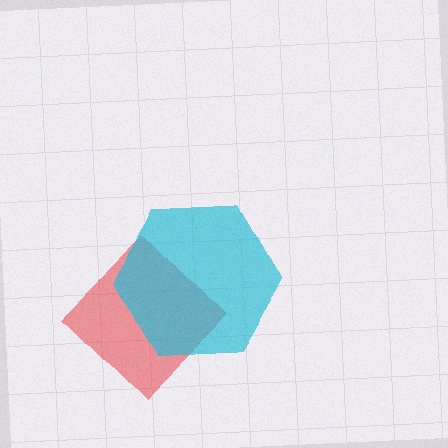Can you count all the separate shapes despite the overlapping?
Yes, there are 2 separate shapes.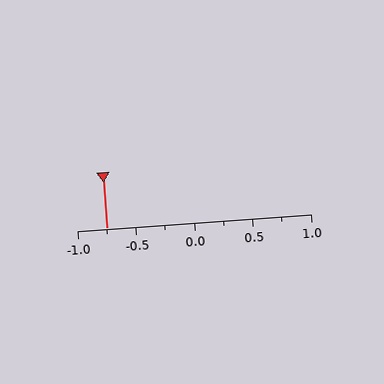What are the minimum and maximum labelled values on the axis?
The axis runs from -1.0 to 1.0.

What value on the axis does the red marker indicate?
The marker indicates approximately -0.75.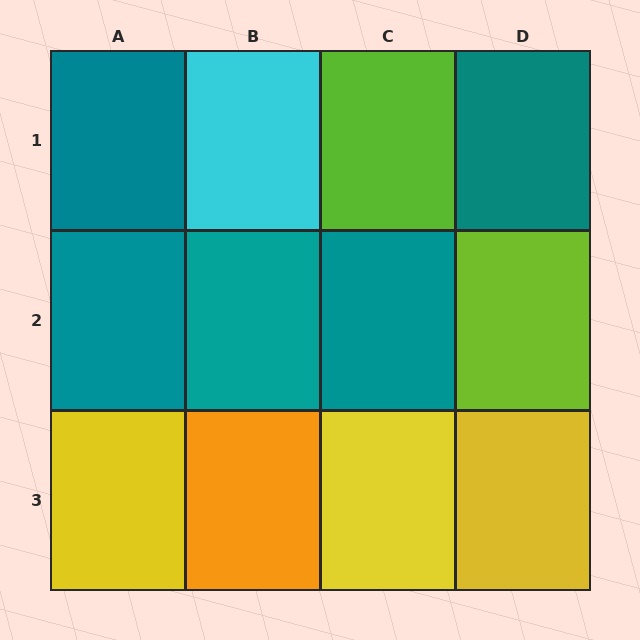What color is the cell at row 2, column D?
Lime.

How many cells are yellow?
3 cells are yellow.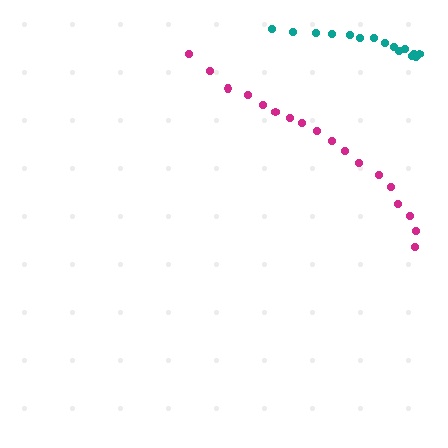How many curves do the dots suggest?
There are 2 distinct paths.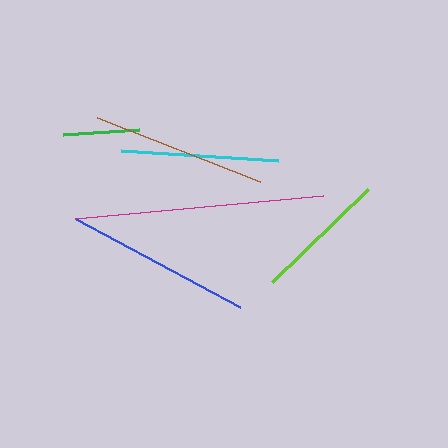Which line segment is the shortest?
The green line is the shortest at approximately 77 pixels.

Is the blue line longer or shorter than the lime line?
The blue line is longer than the lime line.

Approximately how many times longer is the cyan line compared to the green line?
The cyan line is approximately 2.0 times the length of the green line.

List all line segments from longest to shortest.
From longest to shortest: magenta, blue, brown, cyan, lime, green.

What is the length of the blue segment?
The blue segment is approximately 185 pixels long.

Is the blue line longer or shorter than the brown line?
The blue line is longer than the brown line.